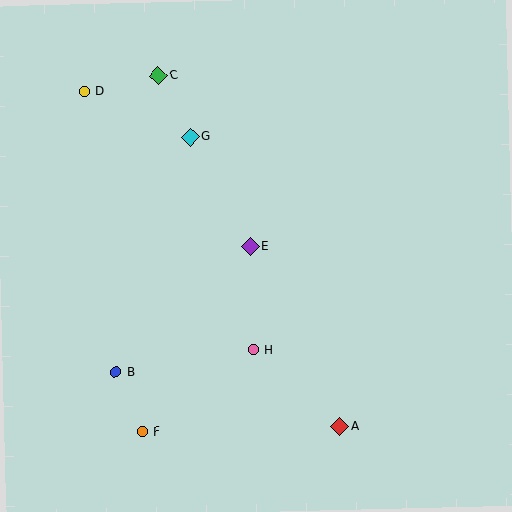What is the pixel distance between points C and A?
The distance between C and A is 395 pixels.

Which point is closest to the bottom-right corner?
Point A is closest to the bottom-right corner.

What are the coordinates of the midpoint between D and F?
The midpoint between D and F is at (113, 262).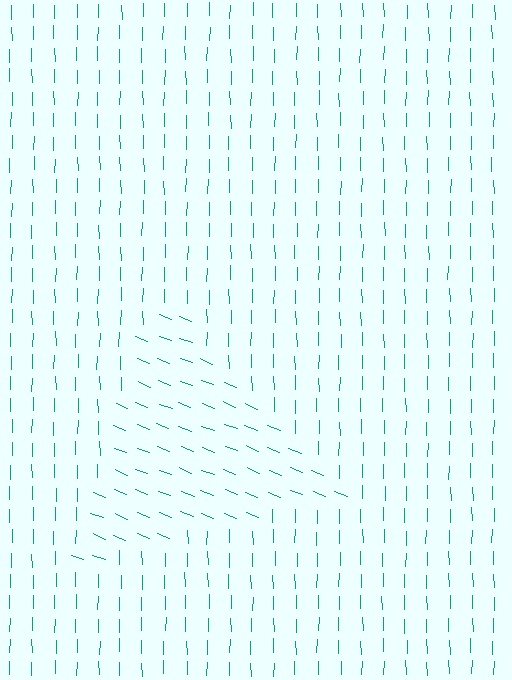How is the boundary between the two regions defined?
The boundary is defined purely by a change in line orientation (approximately 68 degrees difference). All lines are the same color and thickness.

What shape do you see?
I see a triangle.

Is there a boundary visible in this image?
Yes, there is a texture boundary formed by a change in line orientation.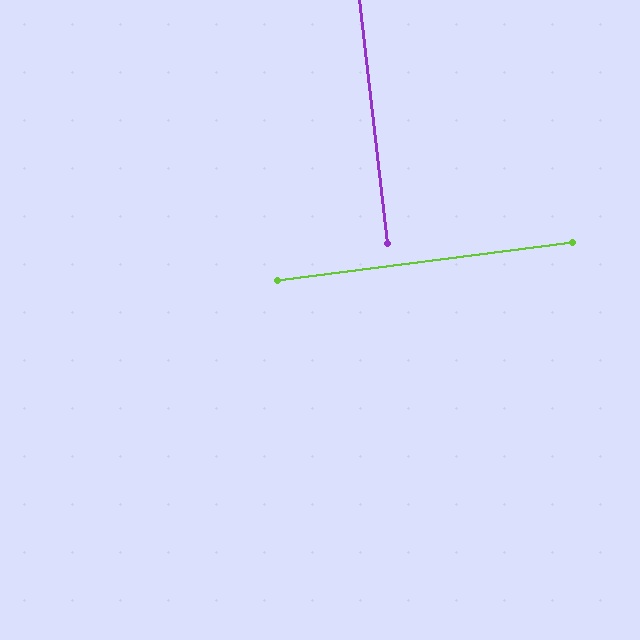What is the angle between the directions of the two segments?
Approximately 89 degrees.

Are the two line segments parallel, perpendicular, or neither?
Perpendicular — they meet at approximately 89°.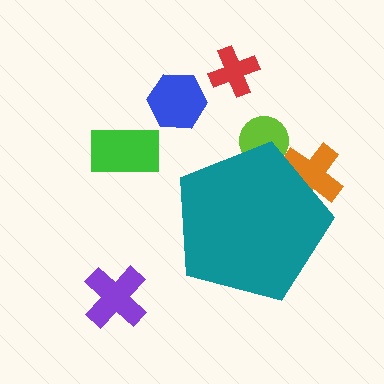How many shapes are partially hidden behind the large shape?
2 shapes are partially hidden.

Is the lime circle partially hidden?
Yes, the lime circle is partially hidden behind the teal pentagon.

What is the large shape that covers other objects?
A teal pentagon.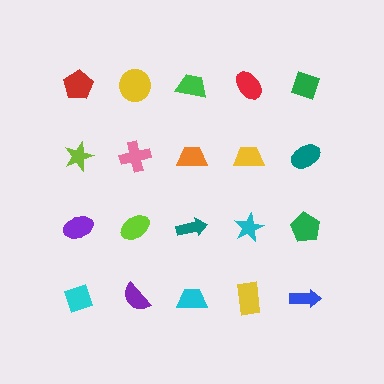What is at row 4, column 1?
A cyan diamond.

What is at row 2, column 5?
A teal ellipse.